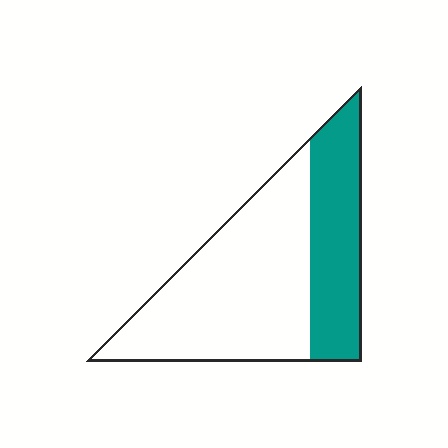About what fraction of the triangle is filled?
About one third (1/3).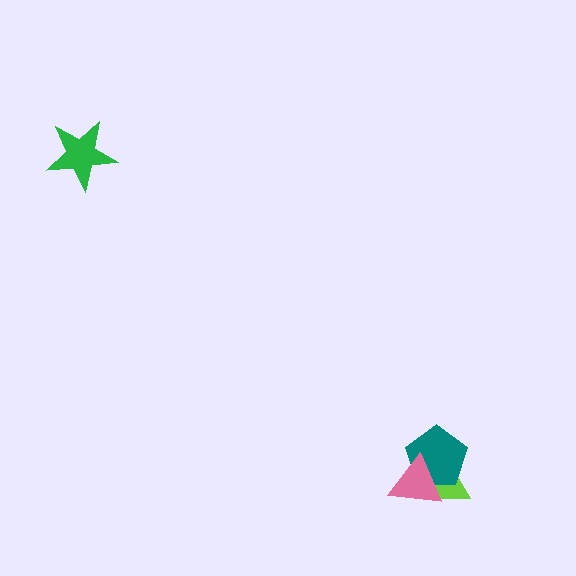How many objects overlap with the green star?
0 objects overlap with the green star.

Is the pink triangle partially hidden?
No, no other shape covers it.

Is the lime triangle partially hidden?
Yes, it is partially covered by another shape.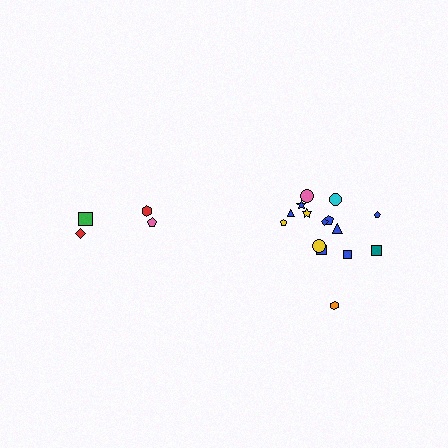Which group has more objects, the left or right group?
The right group.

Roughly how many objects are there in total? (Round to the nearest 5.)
Roughly 20 objects in total.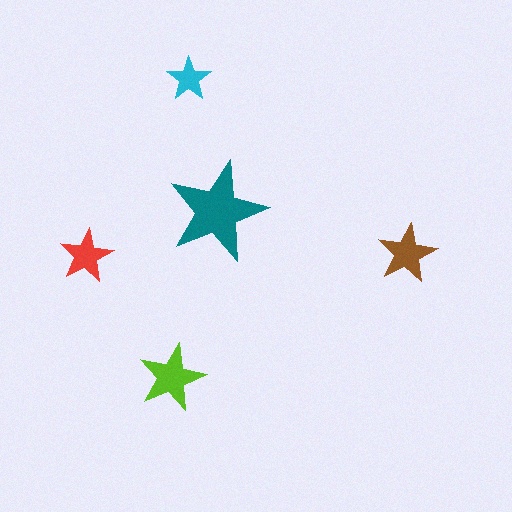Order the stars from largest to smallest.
the teal one, the lime one, the brown one, the red one, the cyan one.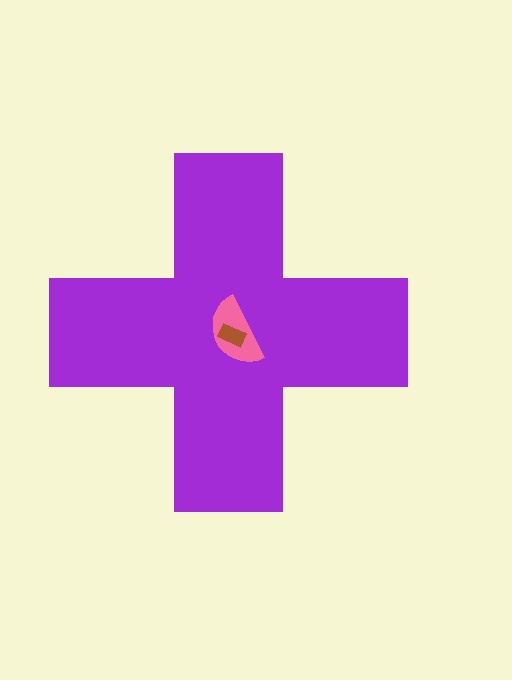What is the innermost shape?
The brown rectangle.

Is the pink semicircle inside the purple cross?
Yes.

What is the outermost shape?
The purple cross.